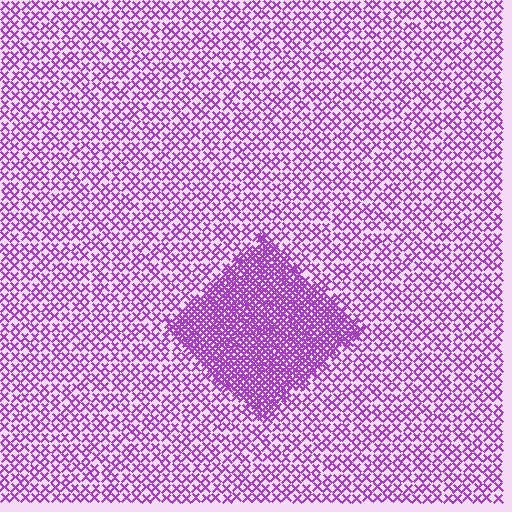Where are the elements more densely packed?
The elements are more densely packed inside the diamond boundary.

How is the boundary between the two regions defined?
The boundary is defined by a change in element density (approximately 2.7x ratio). All elements are the same color, size, and shape.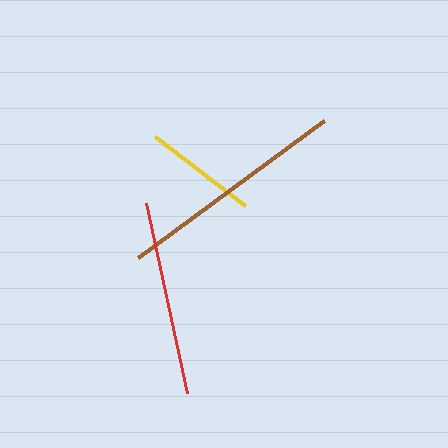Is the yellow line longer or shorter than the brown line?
The brown line is longer than the yellow line.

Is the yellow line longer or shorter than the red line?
The red line is longer than the yellow line.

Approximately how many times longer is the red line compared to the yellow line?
The red line is approximately 1.7 times the length of the yellow line.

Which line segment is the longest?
The brown line is the longest at approximately 231 pixels.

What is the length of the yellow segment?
The yellow segment is approximately 114 pixels long.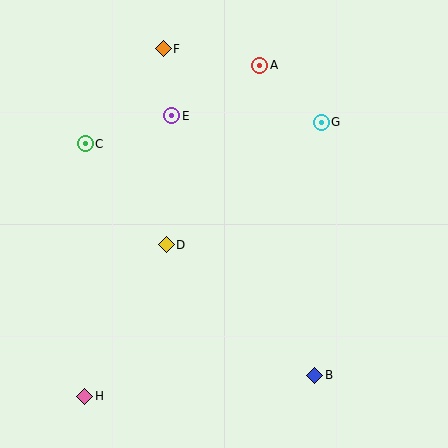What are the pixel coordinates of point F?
Point F is at (163, 49).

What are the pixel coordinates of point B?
Point B is at (315, 375).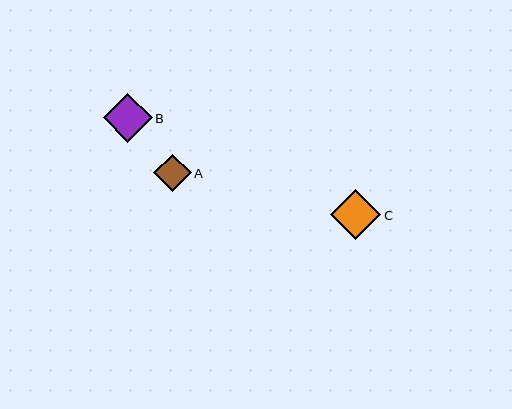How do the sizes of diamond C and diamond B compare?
Diamond C and diamond B are approximately the same size.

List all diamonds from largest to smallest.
From largest to smallest: C, B, A.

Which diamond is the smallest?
Diamond A is the smallest with a size of approximately 38 pixels.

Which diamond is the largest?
Diamond C is the largest with a size of approximately 50 pixels.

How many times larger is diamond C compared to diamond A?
Diamond C is approximately 1.3 times the size of diamond A.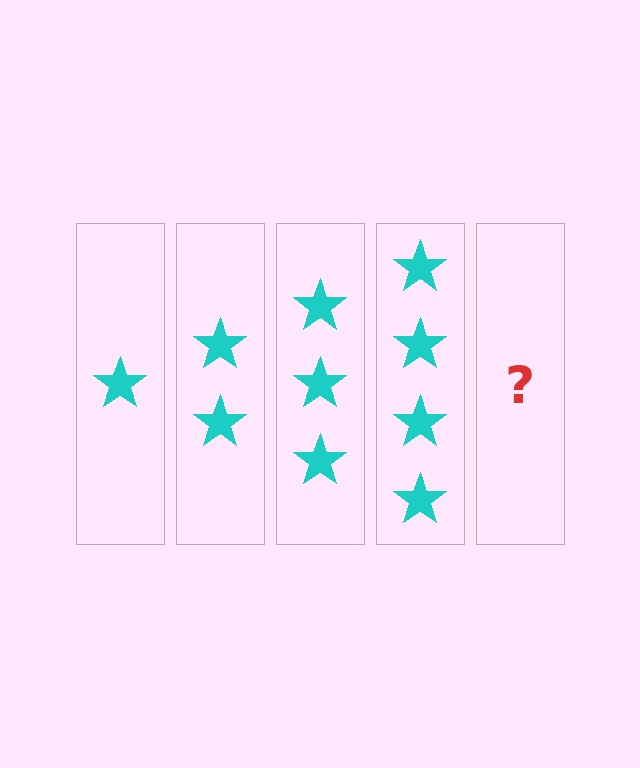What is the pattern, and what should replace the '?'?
The pattern is that each step adds one more star. The '?' should be 5 stars.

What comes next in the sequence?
The next element should be 5 stars.